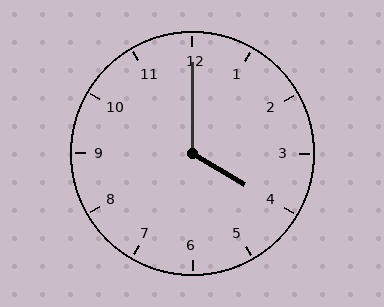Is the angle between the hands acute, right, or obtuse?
It is obtuse.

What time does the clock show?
4:00.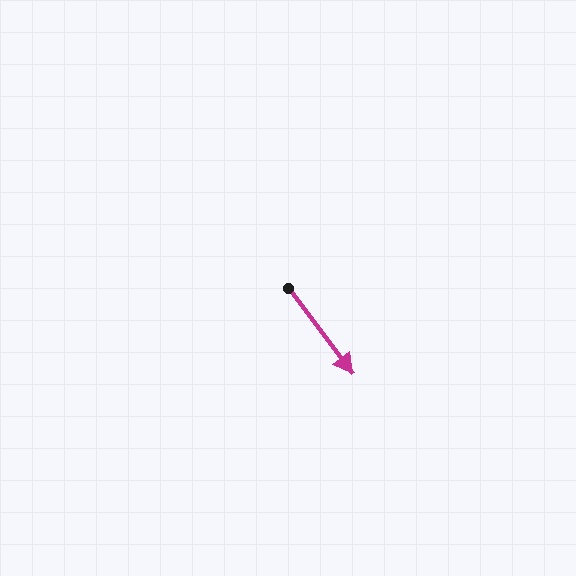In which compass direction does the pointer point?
Southeast.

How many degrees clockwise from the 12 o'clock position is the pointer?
Approximately 143 degrees.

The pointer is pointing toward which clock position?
Roughly 5 o'clock.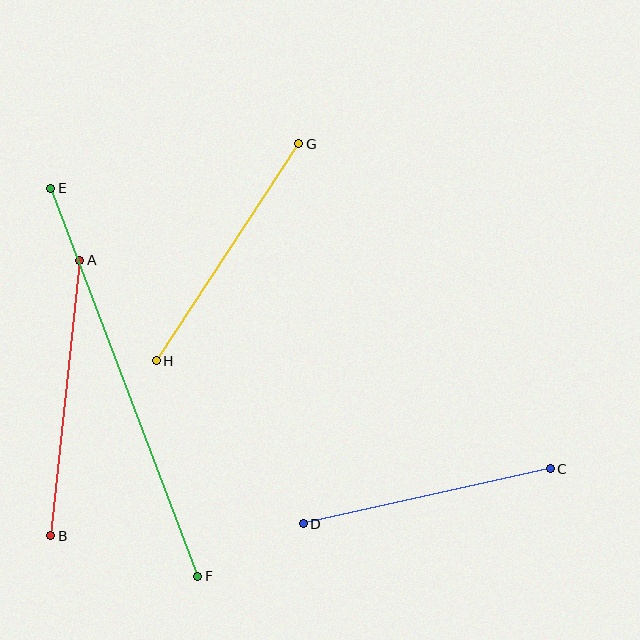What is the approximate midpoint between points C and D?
The midpoint is at approximately (427, 496) pixels.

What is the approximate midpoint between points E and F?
The midpoint is at approximately (124, 382) pixels.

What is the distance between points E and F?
The distance is approximately 415 pixels.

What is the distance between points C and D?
The distance is approximately 253 pixels.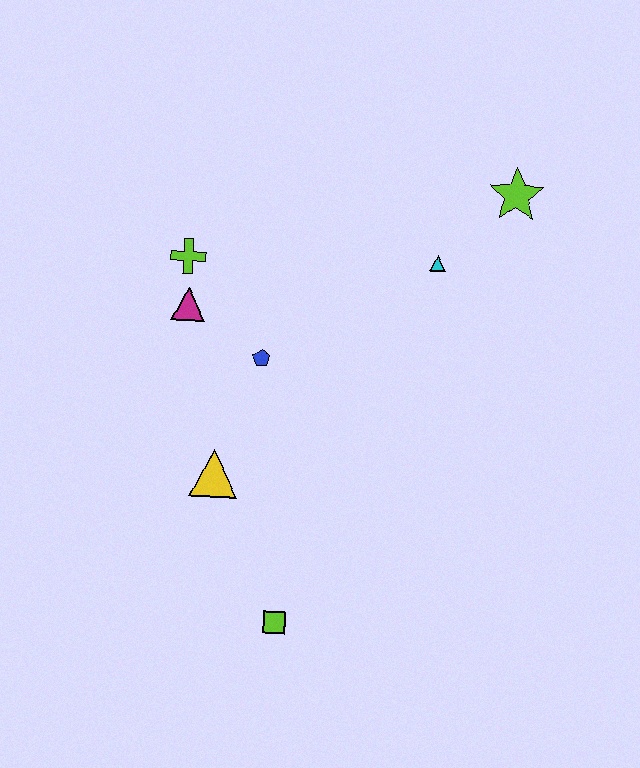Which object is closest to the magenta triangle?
The lime cross is closest to the magenta triangle.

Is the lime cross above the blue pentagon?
Yes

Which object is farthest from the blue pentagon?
The lime star is farthest from the blue pentagon.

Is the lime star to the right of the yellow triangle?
Yes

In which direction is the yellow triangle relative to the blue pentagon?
The yellow triangle is below the blue pentagon.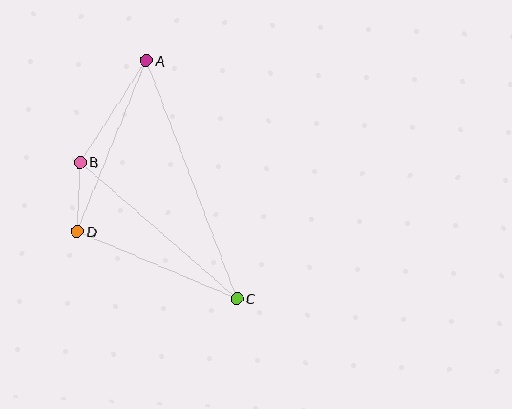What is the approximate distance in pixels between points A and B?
The distance between A and B is approximately 121 pixels.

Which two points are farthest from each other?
Points A and C are farthest from each other.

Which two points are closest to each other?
Points B and D are closest to each other.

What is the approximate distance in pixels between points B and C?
The distance between B and C is approximately 208 pixels.